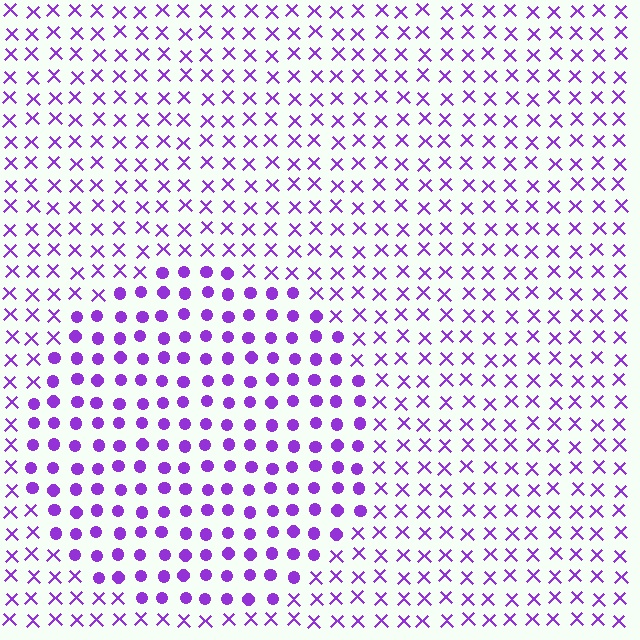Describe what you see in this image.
The image is filled with small purple elements arranged in a uniform grid. A circle-shaped region contains circles, while the surrounding area contains X marks. The boundary is defined purely by the change in element shape.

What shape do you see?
I see a circle.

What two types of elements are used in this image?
The image uses circles inside the circle region and X marks outside it.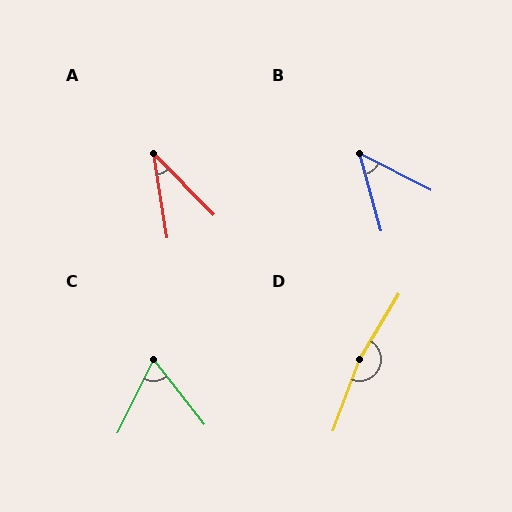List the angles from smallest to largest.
A (36°), B (48°), C (64°), D (169°).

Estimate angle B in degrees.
Approximately 48 degrees.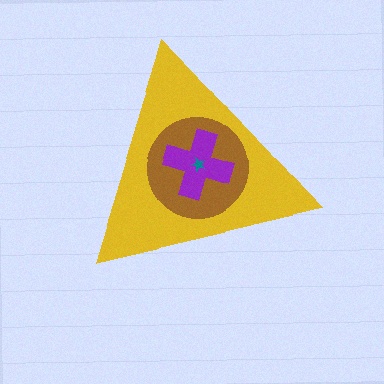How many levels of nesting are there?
4.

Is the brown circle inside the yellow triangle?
Yes.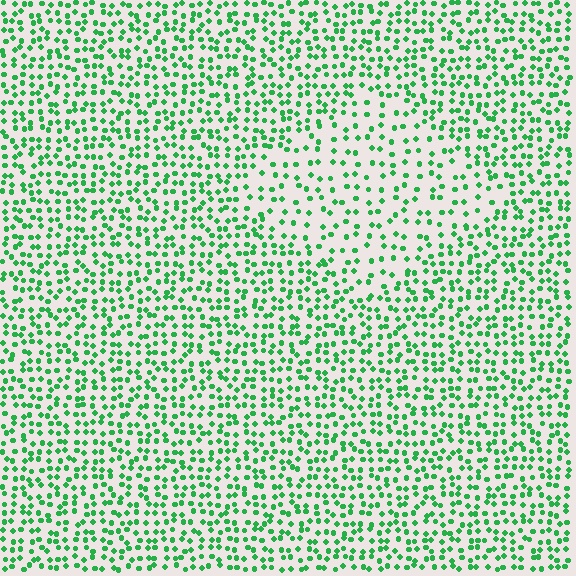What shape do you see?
I see a diamond.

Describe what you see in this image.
The image contains small green elements arranged at two different densities. A diamond-shaped region is visible where the elements are less densely packed than the surrounding area.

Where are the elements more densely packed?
The elements are more densely packed outside the diamond boundary.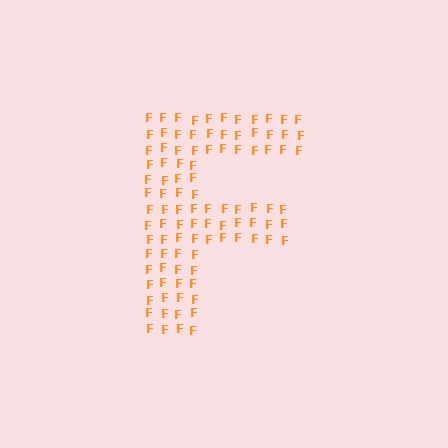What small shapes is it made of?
It is made of small letter F's.